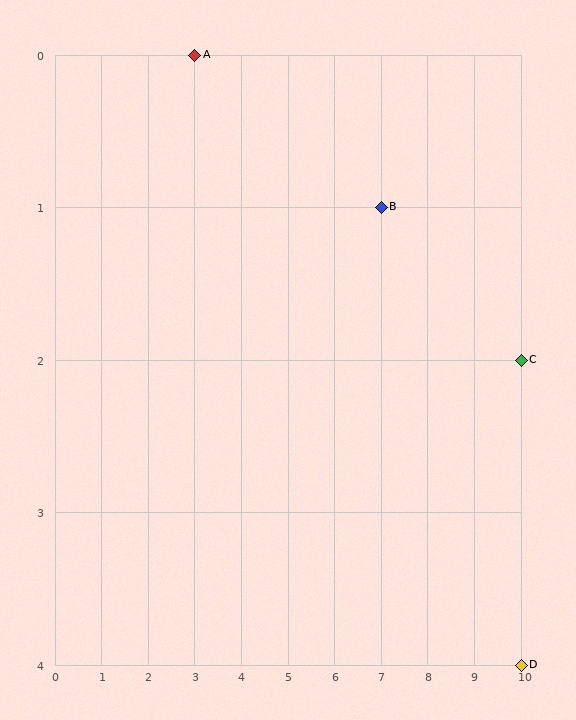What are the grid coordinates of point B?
Point B is at grid coordinates (7, 1).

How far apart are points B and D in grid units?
Points B and D are 3 columns and 3 rows apart (about 4.2 grid units diagonally).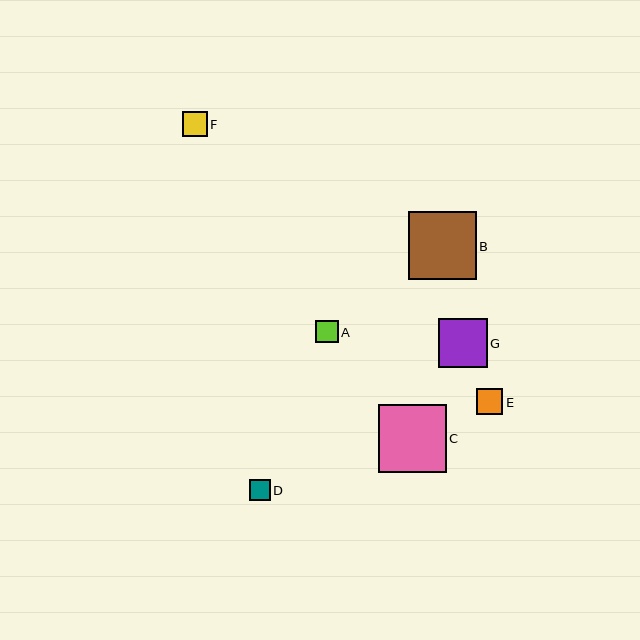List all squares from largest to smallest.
From largest to smallest: C, B, G, E, F, A, D.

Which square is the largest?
Square C is the largest with a size of approximately 68 pixels.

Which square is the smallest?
Square D is the smallest with a size of approximately 21 pixels.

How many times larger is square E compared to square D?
Square E is approximately 1.3 times the size of square D.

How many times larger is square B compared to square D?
Square B is approximately 3.2 times the size of square D.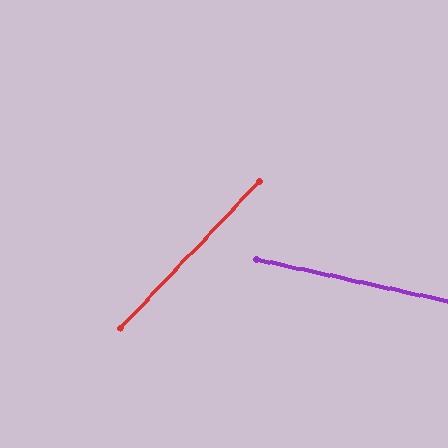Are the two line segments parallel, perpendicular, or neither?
Neither parallel nor perpendicular — they differ by about 59°.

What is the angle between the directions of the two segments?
Approximately 59 degrees.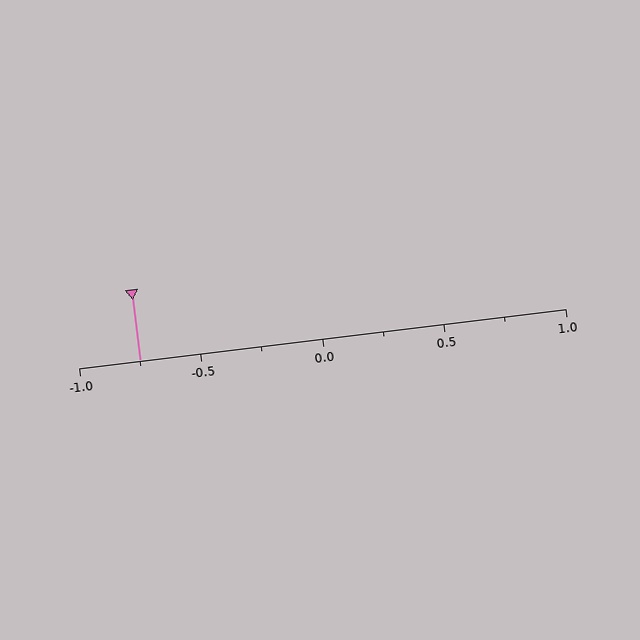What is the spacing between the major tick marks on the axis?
The major ticks are spaced 0.5 apart.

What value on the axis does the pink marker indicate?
The marker indicates approximately -0.75.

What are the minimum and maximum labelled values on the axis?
The axis runs from -1.0 to 1.0.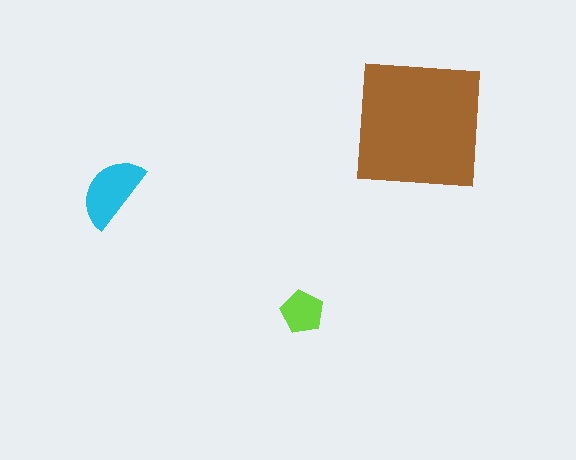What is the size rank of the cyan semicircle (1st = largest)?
2nd.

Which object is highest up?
The brown square is topmost.